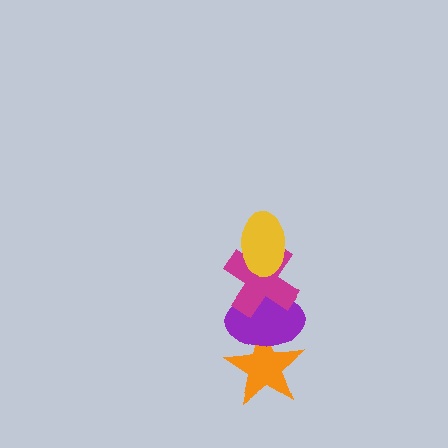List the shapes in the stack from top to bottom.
From top to bottom: the yellow ellipse, the magenta cross, the purple ellipse, the orange star.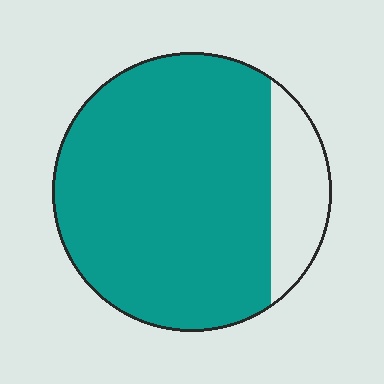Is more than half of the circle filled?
Yes.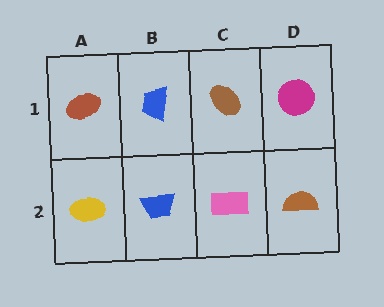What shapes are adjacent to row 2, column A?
A brown ellipse (row 1, column A), a blue trapezoid (row 2, column B).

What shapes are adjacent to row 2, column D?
A magenta circle (row 1, column D), a pink rectangle (row 2, column C).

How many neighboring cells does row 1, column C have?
3.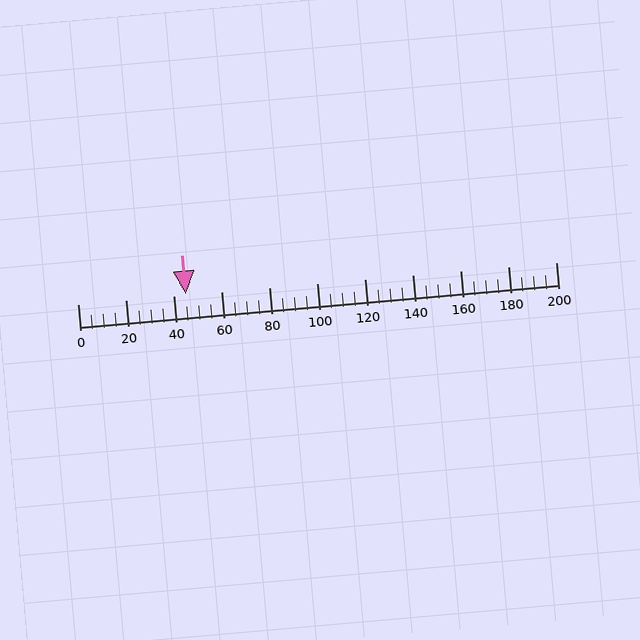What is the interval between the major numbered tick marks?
The major tick marks are spaced 20 units apart.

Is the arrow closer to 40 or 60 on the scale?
The arrow is closer to 40.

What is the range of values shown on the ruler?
The ruler shows values from 0 to 200.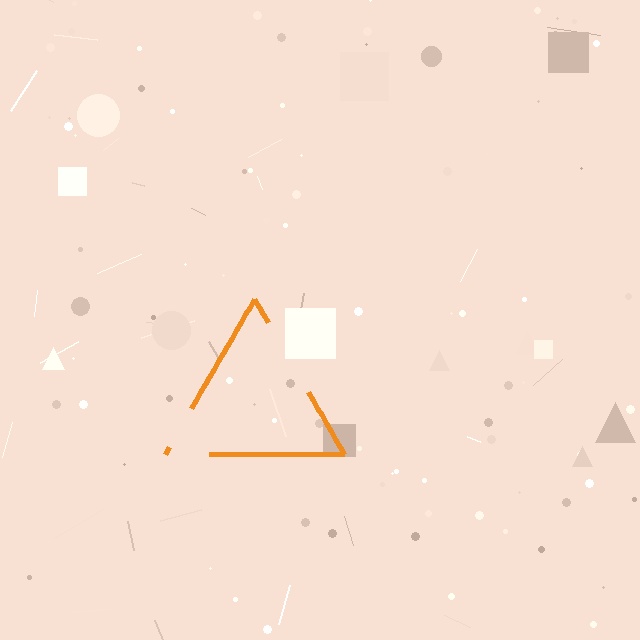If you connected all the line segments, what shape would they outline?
They would outline a triangle.